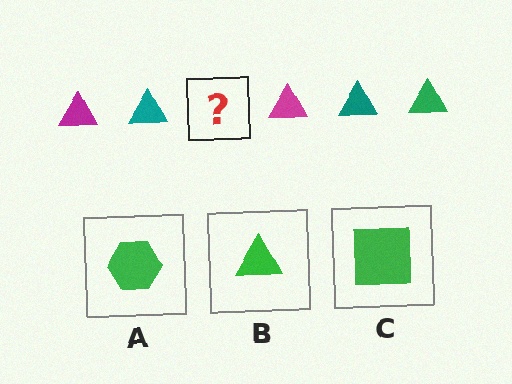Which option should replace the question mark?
Option B.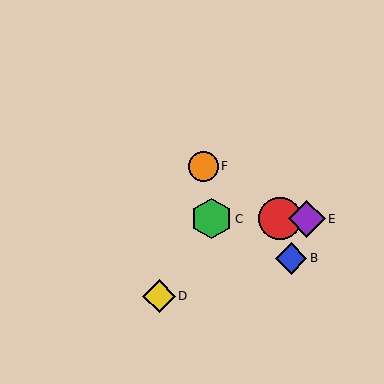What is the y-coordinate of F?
Object F is at y≈166.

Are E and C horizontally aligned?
Yes, both are at y≈219.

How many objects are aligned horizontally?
3 objects (A, C, E) are aligned horizontally.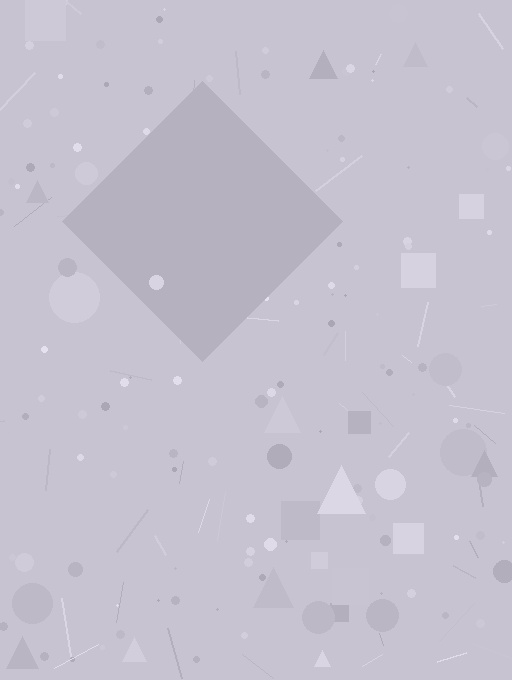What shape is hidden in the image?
A diamond is hidden in the image.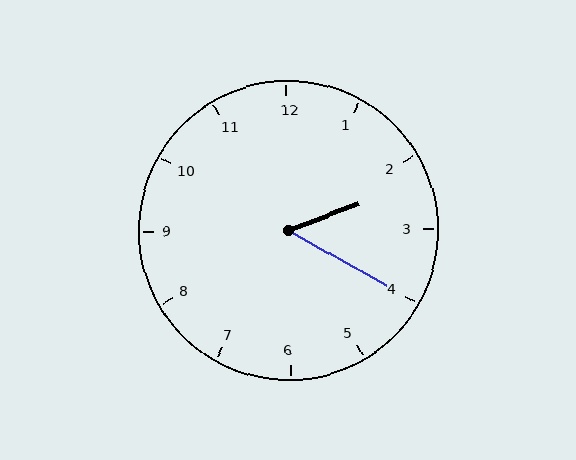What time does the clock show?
2:20.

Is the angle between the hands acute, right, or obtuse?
It is acute.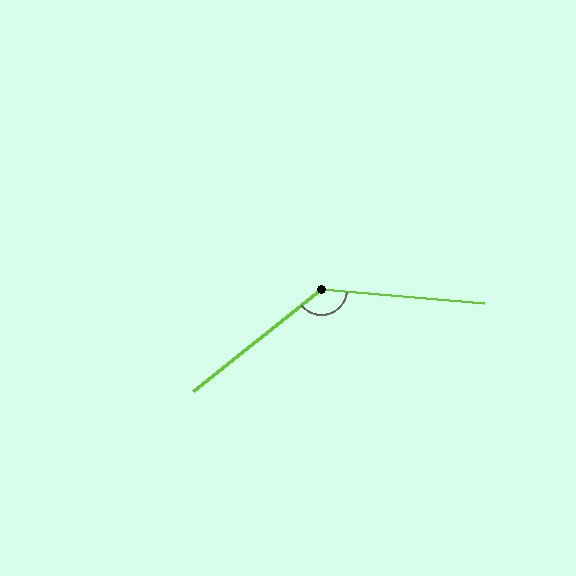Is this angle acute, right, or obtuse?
It is obtuse.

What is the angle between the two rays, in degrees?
Approximately 137 degrees.